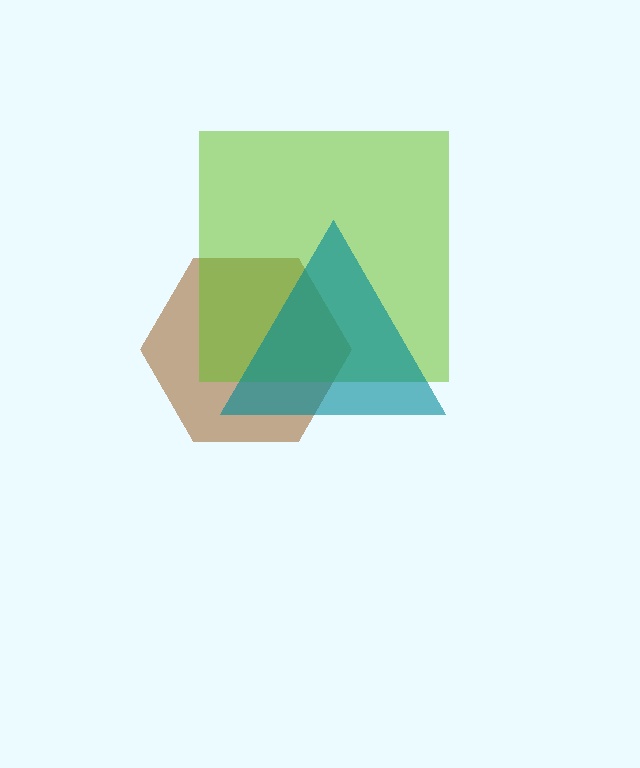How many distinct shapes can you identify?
There are 3 distinct shapes: a brown hexagon, a lime square, a teal triangle.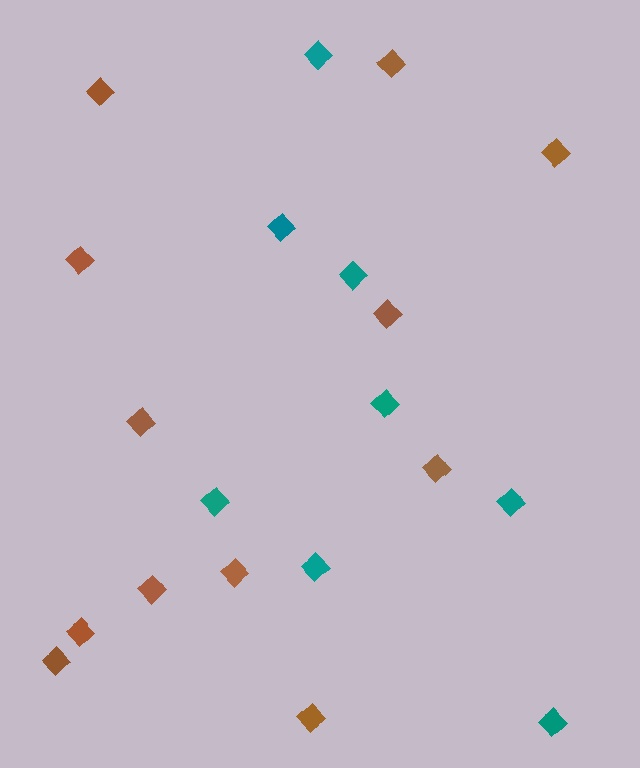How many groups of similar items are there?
There are 2 groups: one group of teal diamonds (8) and one group of brown diamonds (12).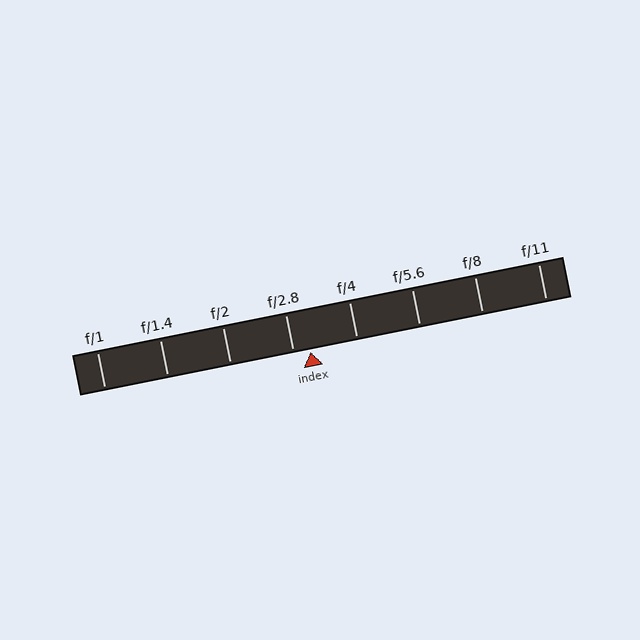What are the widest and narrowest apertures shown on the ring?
The widest aperture shown is f/1 and the narrowest is f/11.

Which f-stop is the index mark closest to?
The index mark is closest to f/2.8.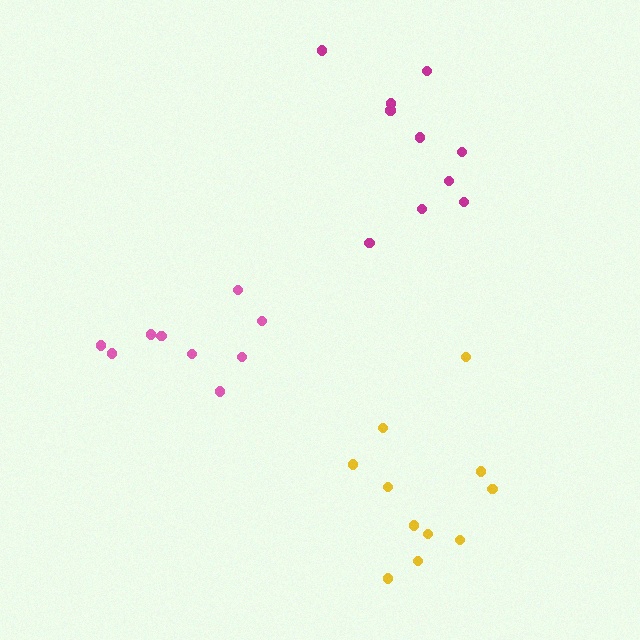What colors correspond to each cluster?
The clusters are colored: magenta, pink, yellow.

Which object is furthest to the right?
The yellow cluster is rightmost.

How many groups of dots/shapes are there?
There are 3 groups.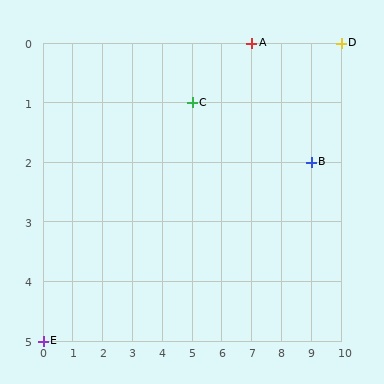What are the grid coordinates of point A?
Point A is at grid coordinates (7, 0).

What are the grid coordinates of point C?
Point C is at grid coordinates (5, 1).